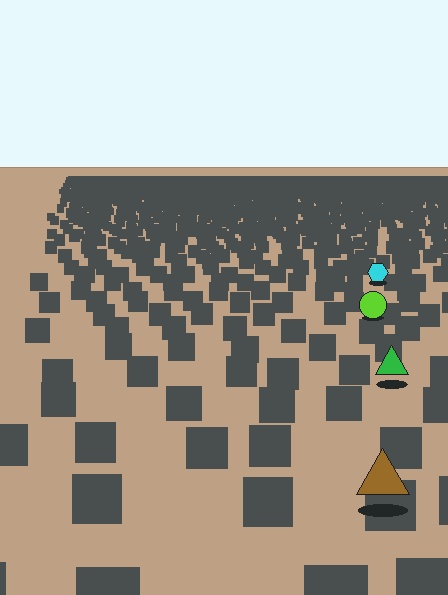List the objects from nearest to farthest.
From nearest to farthest: the brown triangle, the green triangle, the lime circle, the cyan hexagon.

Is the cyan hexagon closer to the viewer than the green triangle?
No. The green triangle is closer — you can tell from the texture gradient: the ground texture is coarser near it.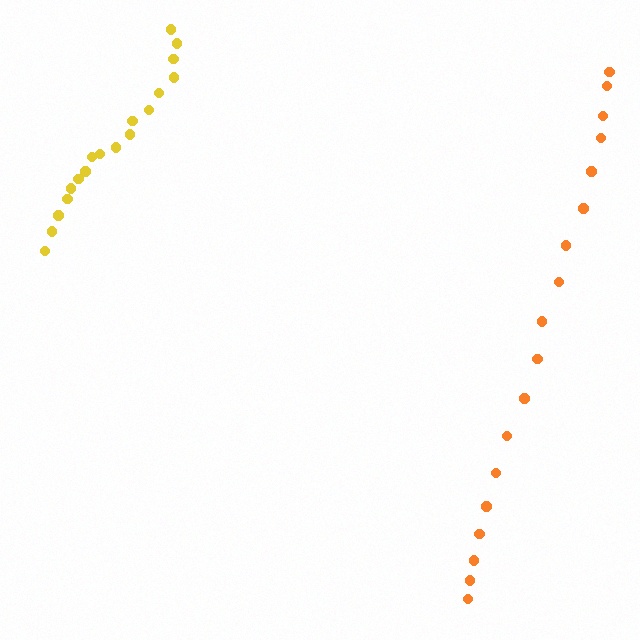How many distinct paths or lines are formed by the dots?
There are 2 distinct paths.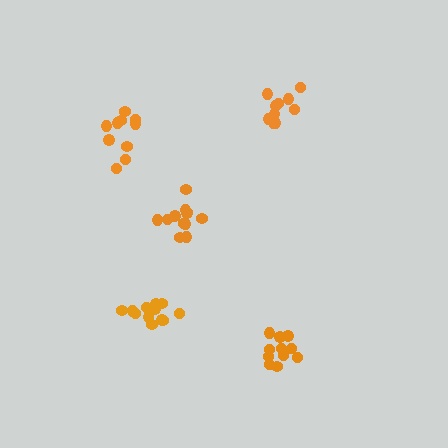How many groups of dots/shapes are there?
There are 5 groups.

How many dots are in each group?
Group 1: 10 dots, Group 2: 10 dots, Group 3: 11 dots, Group 4: 12 dots, Group 5: 13 dots (56 total).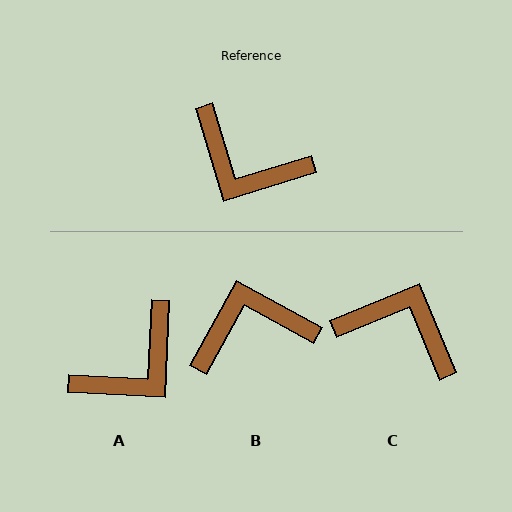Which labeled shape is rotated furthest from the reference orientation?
C, about 174 degrees away.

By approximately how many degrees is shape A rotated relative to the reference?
Approximately 70 degrees counter-clockwise.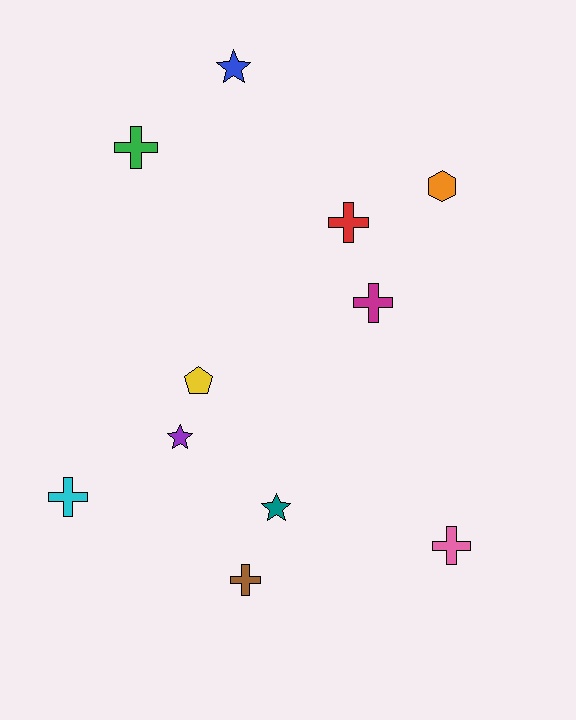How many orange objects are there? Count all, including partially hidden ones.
There is 1 orange object.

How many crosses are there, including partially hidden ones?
There are 6 crosses.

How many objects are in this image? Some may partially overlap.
There are 11 objects.